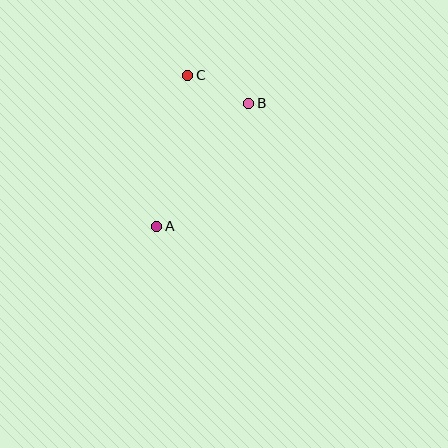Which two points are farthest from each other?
Points A and C are farthest from each other.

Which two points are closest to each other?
Points B and C are closest to each other.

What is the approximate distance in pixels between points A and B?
The distance between A and B is approximately 154 pixels.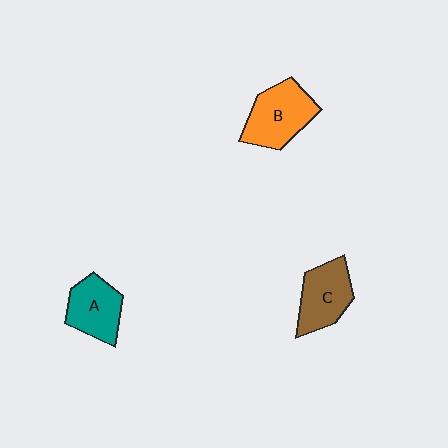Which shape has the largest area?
Shape B (orange).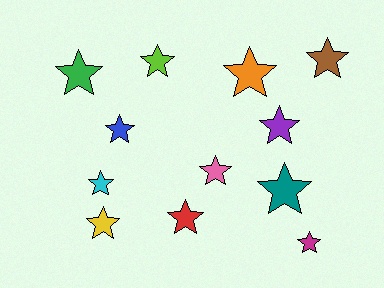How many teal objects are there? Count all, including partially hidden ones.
There is 1 teal object.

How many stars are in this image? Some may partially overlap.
There are 12 stars.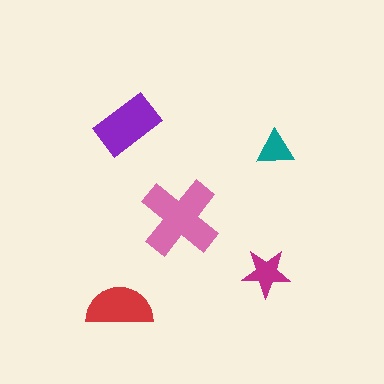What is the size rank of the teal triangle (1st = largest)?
5th.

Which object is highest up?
The purple rectangle is topmost.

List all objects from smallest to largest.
The teal triangle, the magenta star, the red semicircle, the purple rectangle, the pink cross.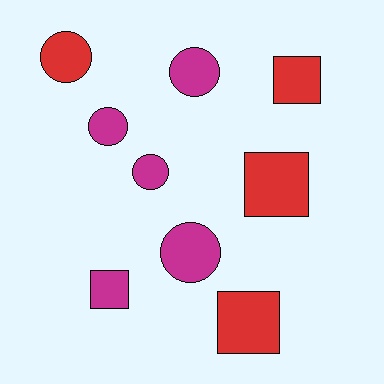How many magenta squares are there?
There is 1 magenta square.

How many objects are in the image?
There are 9 objects.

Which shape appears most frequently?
Circle, with 5 objects.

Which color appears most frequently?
Magenta, with 5 objects.